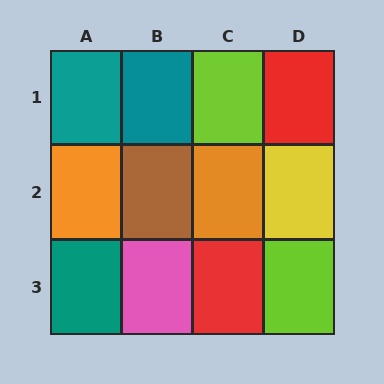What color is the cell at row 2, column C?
Orange.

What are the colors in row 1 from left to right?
Teal, teal, lime, red.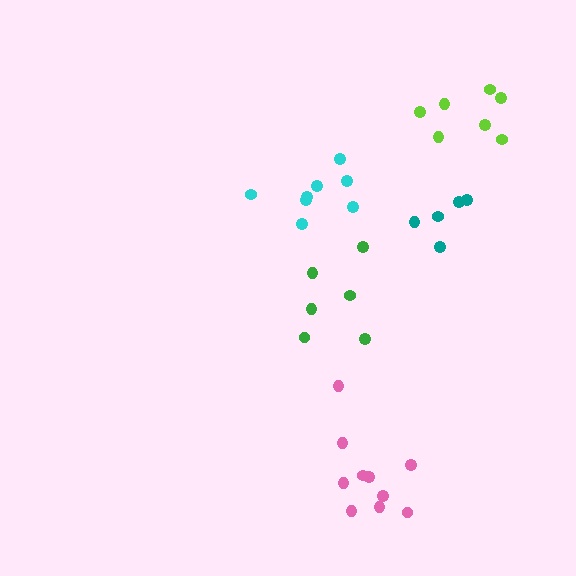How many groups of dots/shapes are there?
There are 5 groups.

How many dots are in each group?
Group 1: 6 dots, Group 2: 7 dots, Group 3: 10 dots, Group 4: 8 dots, Group 5: 5 dots (36 total).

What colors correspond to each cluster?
The clusters are colored: green, lime, pink, cyan, teal.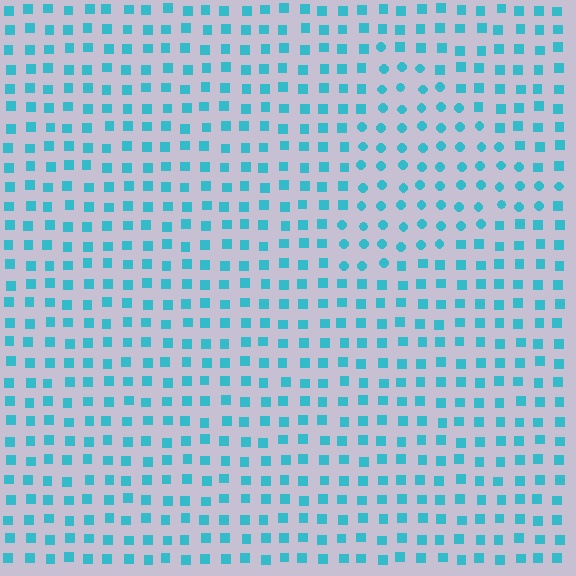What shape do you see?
I see a triangle.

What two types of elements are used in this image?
The image uses circles inside the triangle region and squares outside it.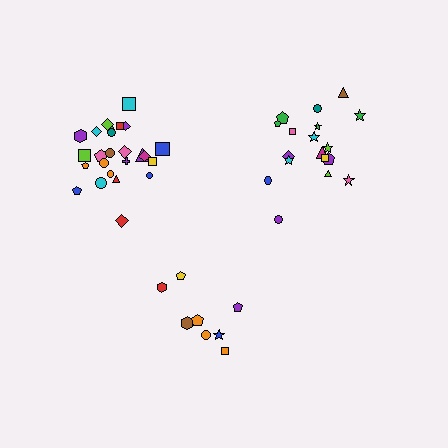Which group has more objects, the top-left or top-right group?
The top-left group.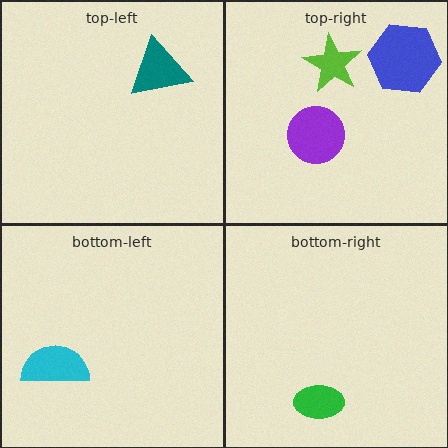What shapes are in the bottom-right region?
The green ellipse.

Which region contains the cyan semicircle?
The bottom-left region.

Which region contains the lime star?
The top-right region.